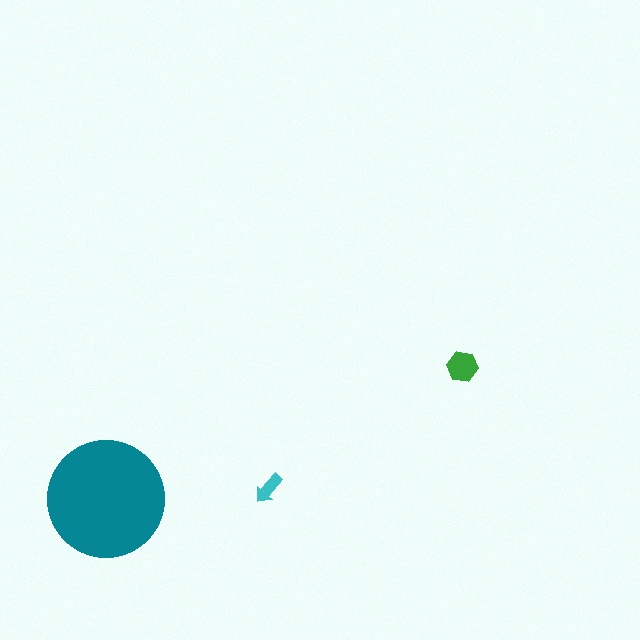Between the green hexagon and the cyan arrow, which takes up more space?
The green hexagon.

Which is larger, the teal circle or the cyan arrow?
The teal circle.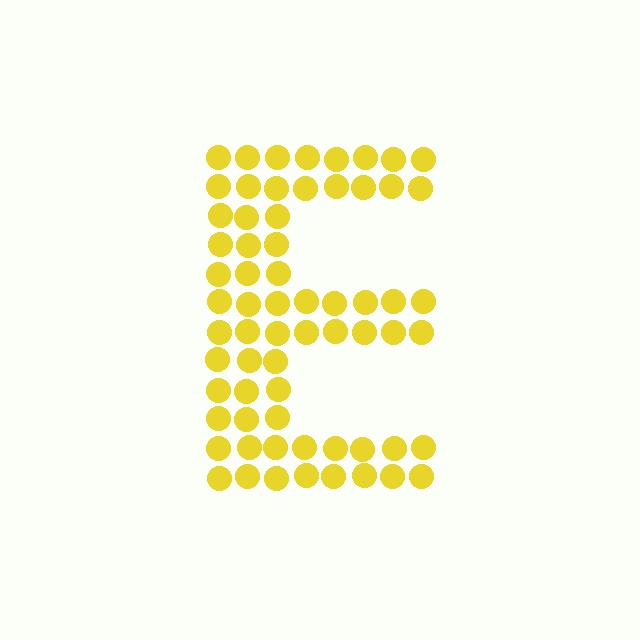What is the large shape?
The large shape is the letter E.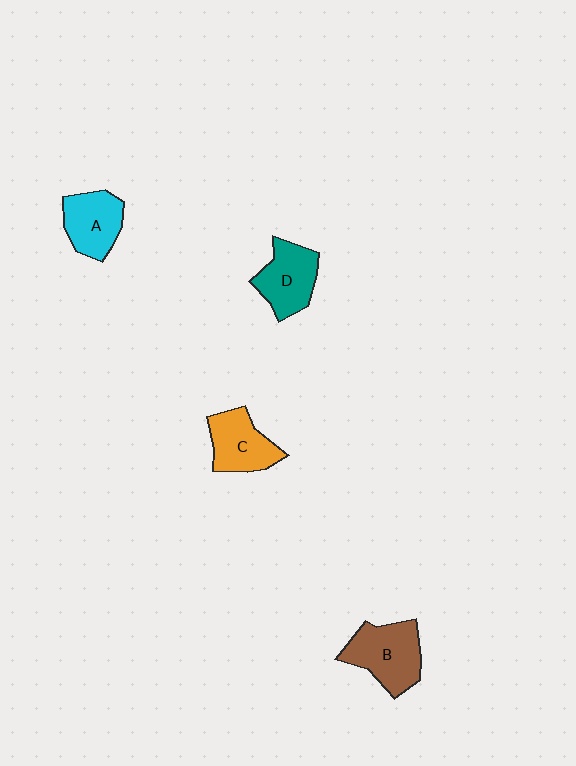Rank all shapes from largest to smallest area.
From largest to smallest: B (brown), D (teal), C (orange), A (cyan).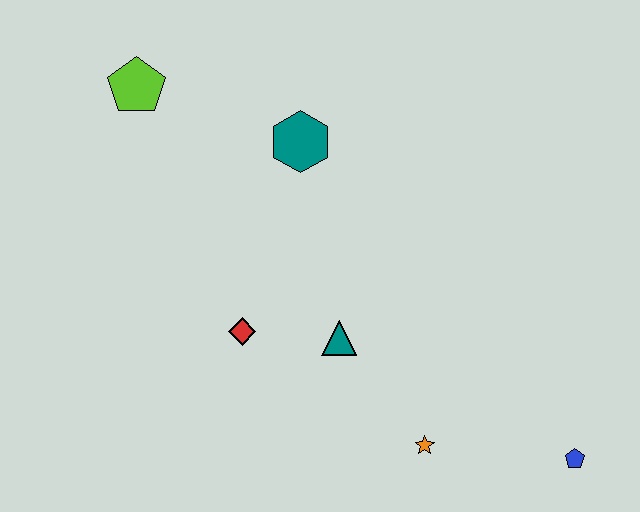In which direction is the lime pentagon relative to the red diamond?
The lime pentagon is above the red diamond.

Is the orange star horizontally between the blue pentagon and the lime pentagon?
Yes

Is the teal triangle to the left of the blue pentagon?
Yes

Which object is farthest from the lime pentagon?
The blue pentagon is farthest from the lime pentagon.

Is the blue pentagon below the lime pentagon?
Yes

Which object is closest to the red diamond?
The teal triangle is closest to the red diamond.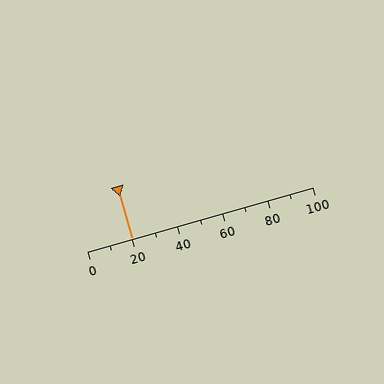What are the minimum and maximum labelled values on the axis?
The axis runs from 0 to 100.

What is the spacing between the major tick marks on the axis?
The major ticks are spaced 20 apart.